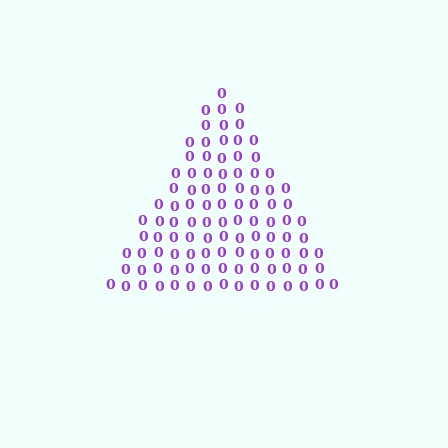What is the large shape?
The large shape is a triangle.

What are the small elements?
The small elements are digit 0's.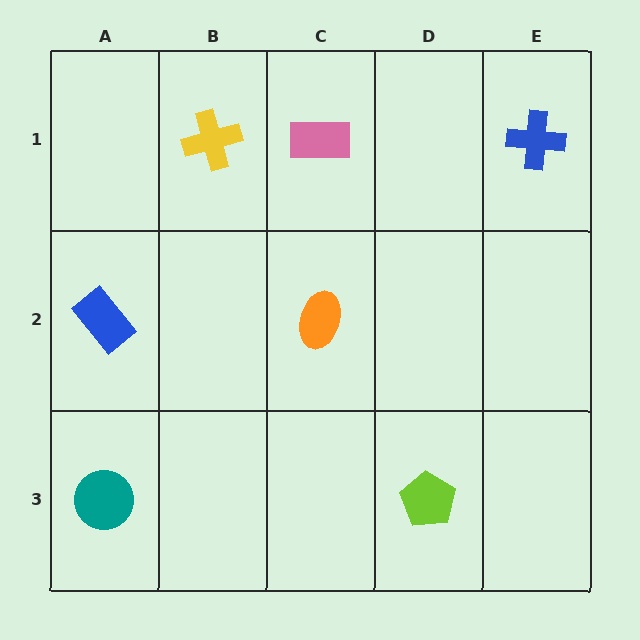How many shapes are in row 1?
3 shapes.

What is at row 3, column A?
A teal circle.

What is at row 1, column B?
A yellow cross.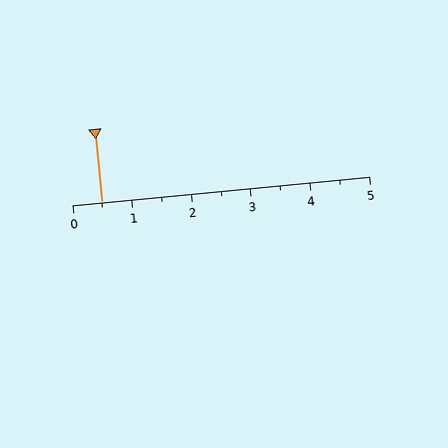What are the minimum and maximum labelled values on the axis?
The axis runs from 0 to 5.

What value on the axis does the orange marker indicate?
The marker indicates approximately 0.5.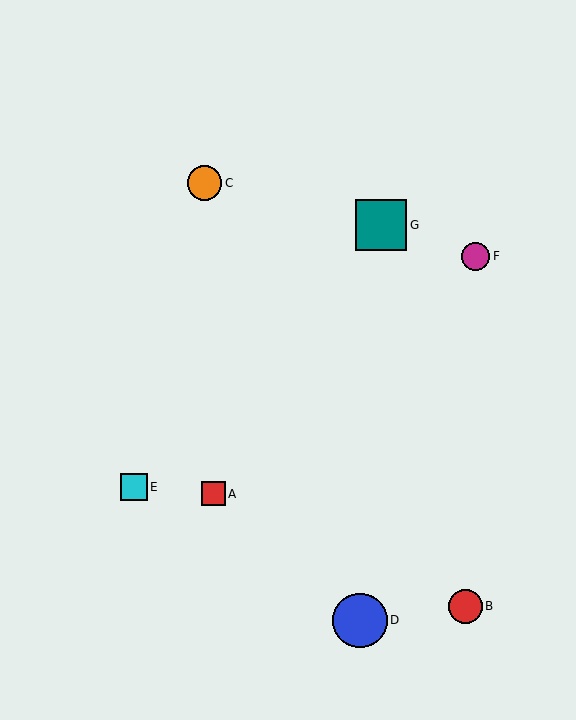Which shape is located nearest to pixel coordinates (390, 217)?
The teal square (labeled G) at (381, 225) is nearest to that location.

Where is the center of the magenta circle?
The center of the magenta circle is at (476, 256).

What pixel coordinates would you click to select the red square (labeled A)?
Click at (213, 494) to select the red square A.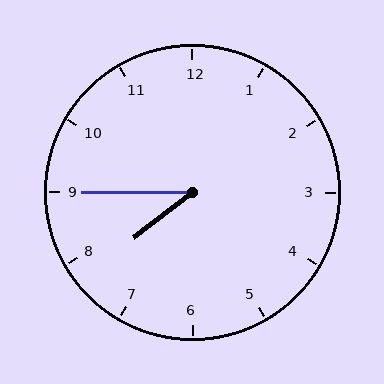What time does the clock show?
7:45.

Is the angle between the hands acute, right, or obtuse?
It is acute.